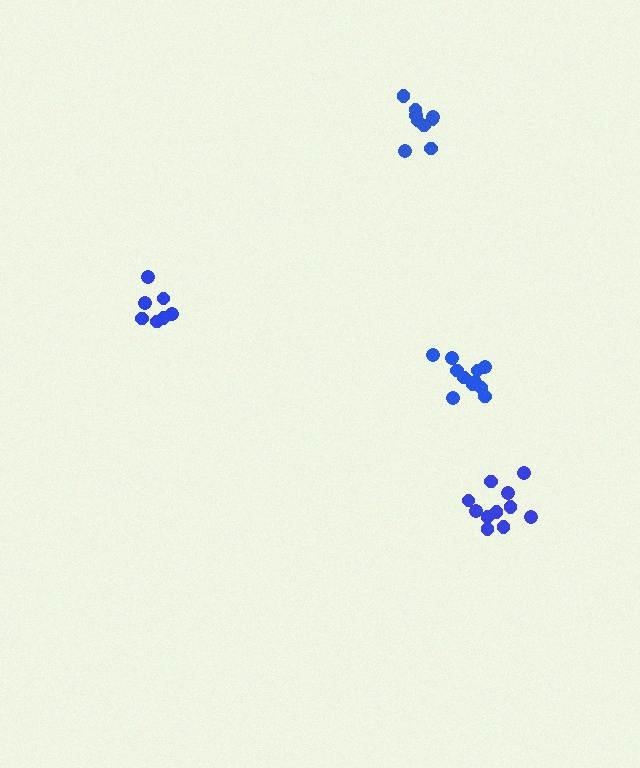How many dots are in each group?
Group 1: 11 dots, Group 2: 9 dots, Group 3: 7 dots, Group 4: 11 dots (38 total).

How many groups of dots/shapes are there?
There are 4 groups.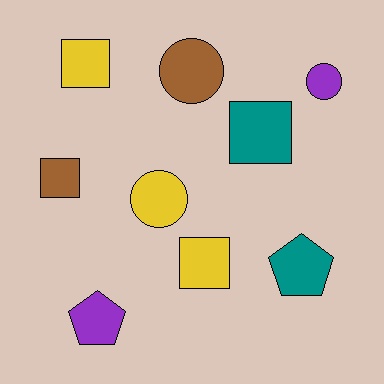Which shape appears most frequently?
Square, with 4 objects.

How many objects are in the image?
There are 9 objects.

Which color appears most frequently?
Yellow, with 3 objects.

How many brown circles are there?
There is 1 brown circle.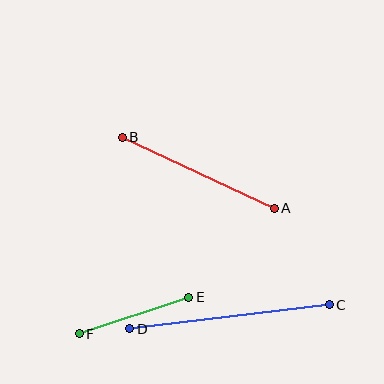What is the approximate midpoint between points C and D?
The midpoint is at approximately (229, 317) pixels.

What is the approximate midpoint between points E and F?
The midpoint is at approximately (134, 315) pixels.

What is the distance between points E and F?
The distance is approximately 115 pixels.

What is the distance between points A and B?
The distance is approximately 168 pixels.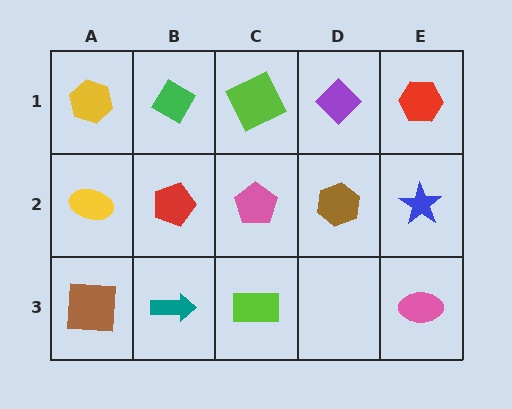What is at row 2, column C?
A pink pentagon.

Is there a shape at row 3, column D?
No, that cell is empty.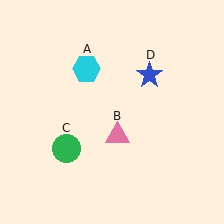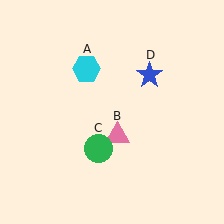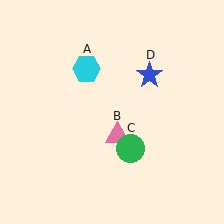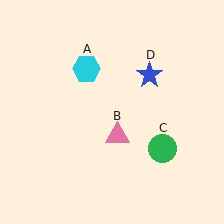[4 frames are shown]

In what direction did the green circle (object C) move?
The green circle (object C) moved right.